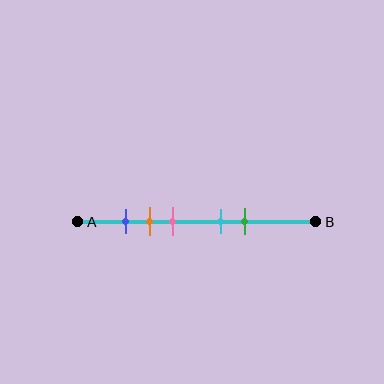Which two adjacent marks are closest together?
The blue and orange marks are the closest adjacent pair.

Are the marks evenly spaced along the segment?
No, the marks are not evenly spaced.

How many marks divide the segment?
There are 5 marks dividing the segment.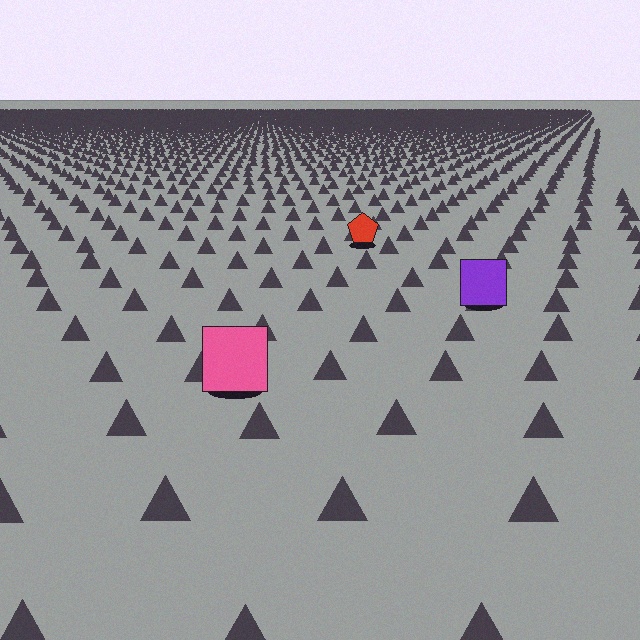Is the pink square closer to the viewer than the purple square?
Yes. The pink square is closer — you can tell from the texture gradient: the ground texture is coarser near it.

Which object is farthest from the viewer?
The red pentagon is farthest from the viewer. It appears smaller and the ground texture around it is denser.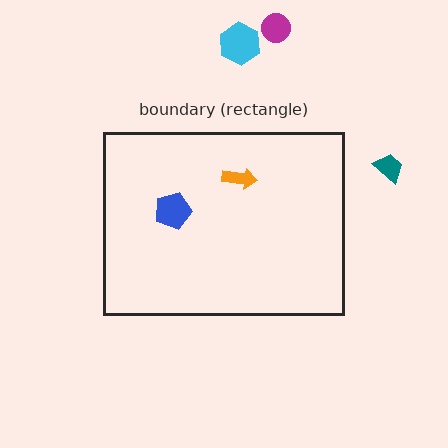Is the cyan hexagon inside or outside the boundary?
Outside.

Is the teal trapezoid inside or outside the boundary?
Outside.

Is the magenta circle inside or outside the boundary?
Outside.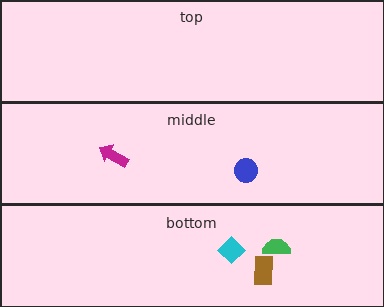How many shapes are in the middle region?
2.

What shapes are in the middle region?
The blue circle, the magenta arrow.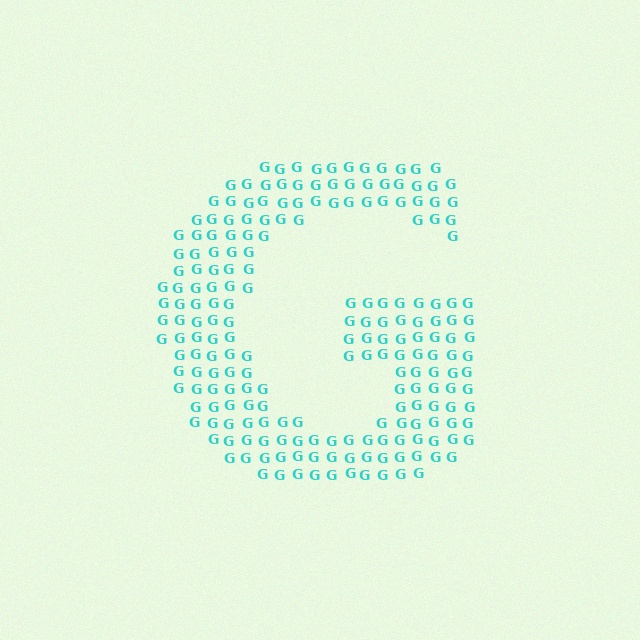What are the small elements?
The small elements are letter G's.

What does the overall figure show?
The overall figure shows the letter G.